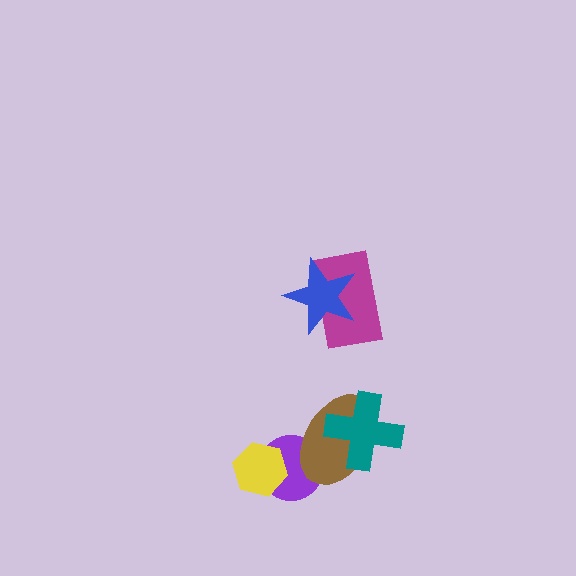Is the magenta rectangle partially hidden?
Yes, it is partially covered by another shape.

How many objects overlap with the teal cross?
1 object overlaps with the teal cross.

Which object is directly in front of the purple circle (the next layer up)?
The yellow hexagon is directly in front of the purple circle.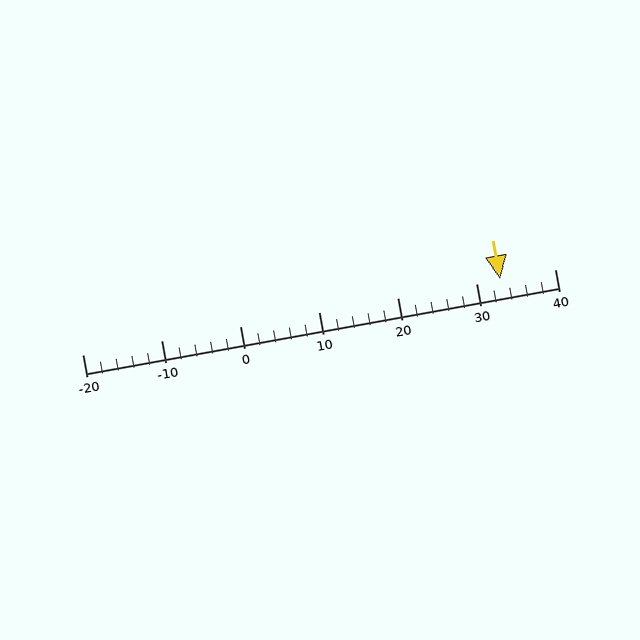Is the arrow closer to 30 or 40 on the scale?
The arrow is closer to 30.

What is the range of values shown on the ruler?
The ruler shows values from -20 to 40.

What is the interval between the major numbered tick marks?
The major tick marks are spaced 10 units apart.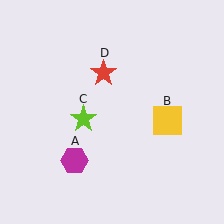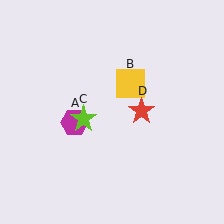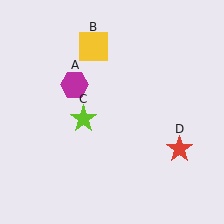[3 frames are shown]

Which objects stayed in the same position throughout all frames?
Lime star (object C) remained stationary.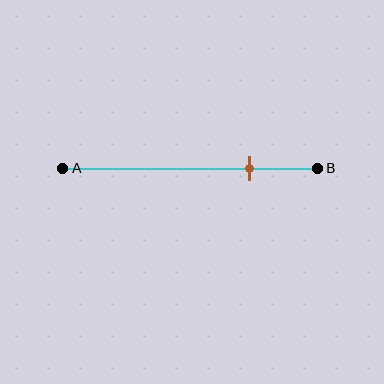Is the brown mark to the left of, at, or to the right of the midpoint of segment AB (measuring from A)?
The brown mark is to the right of the midpoint of segment AB.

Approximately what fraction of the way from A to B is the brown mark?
The brown mark is approximately 75% of the way from A to B.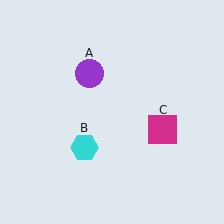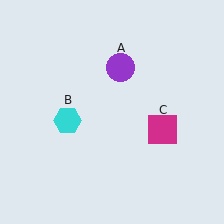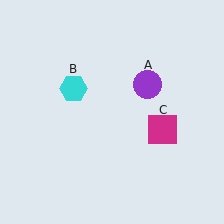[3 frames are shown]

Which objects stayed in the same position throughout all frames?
Magenta square (object C) remained stationary.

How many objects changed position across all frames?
2 objects changed position: purple circle (object A), cyan hexagon (object B).